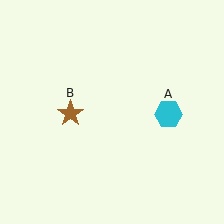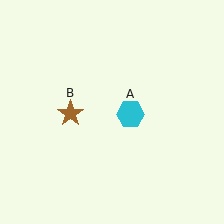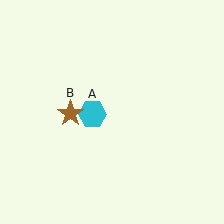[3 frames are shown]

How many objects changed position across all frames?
1 object changed position: cyan hexagon (object A).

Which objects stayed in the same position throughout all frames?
Brown star (object B) remained stationary.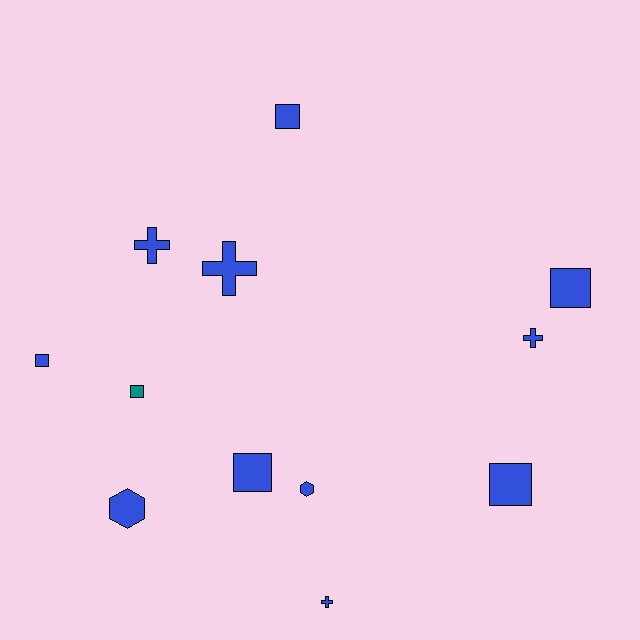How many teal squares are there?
There is 1 teal square.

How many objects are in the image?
There are 12 objects.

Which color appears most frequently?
Blue, with 11 objects.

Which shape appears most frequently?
Square, with 6 objects.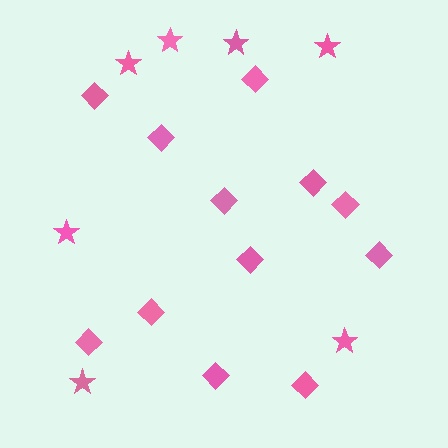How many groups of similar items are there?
There are 2 groups: one group of stars (7) and one group of diamonds (12).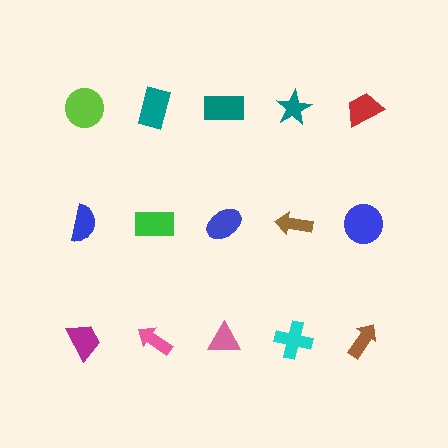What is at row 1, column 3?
A teal rectangle.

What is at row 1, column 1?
A lime circle.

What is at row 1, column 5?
A red trapezoid.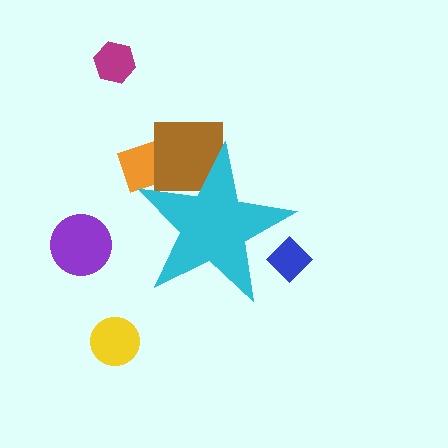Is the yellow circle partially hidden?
No, the yellow circle is fully visible.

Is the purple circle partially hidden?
No, the purple circle is fully visible.